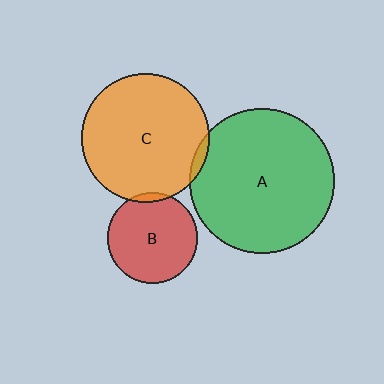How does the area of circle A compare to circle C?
Approximately 1.3 times.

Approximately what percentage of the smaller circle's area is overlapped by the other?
Approximately 5%.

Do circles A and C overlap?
Yes.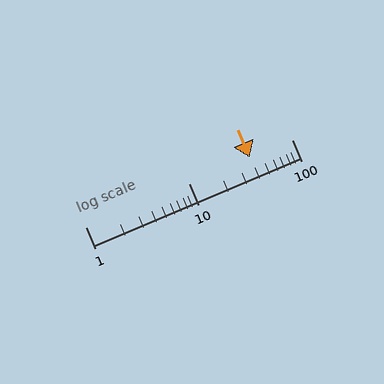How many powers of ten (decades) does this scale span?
The scale spans 2 decades, from 1 to 100.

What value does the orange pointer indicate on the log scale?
The pointer indicates approximately 39.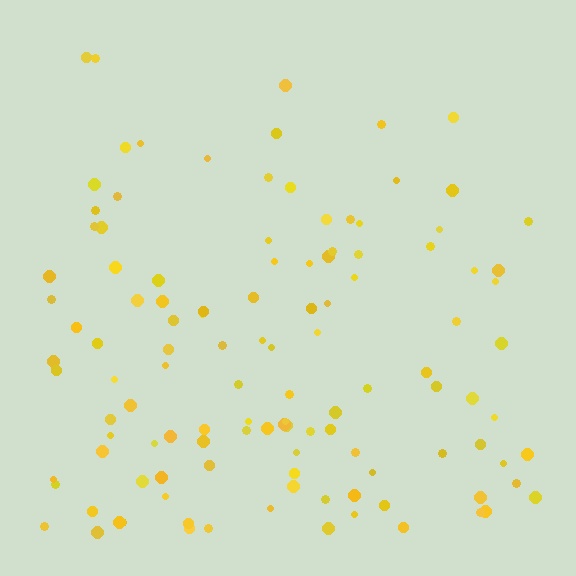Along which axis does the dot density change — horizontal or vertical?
Vertical.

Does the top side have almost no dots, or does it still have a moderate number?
Still a moderate number, just noticeably fewer than the bottom.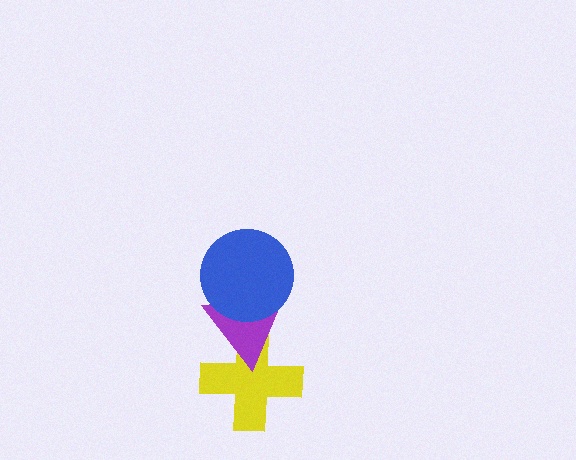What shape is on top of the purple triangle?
The blue circle is on top of the purple triangle.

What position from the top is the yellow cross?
The yellow cross is 3rd from the top.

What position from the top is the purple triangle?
The purple triangle is 2nd from the top.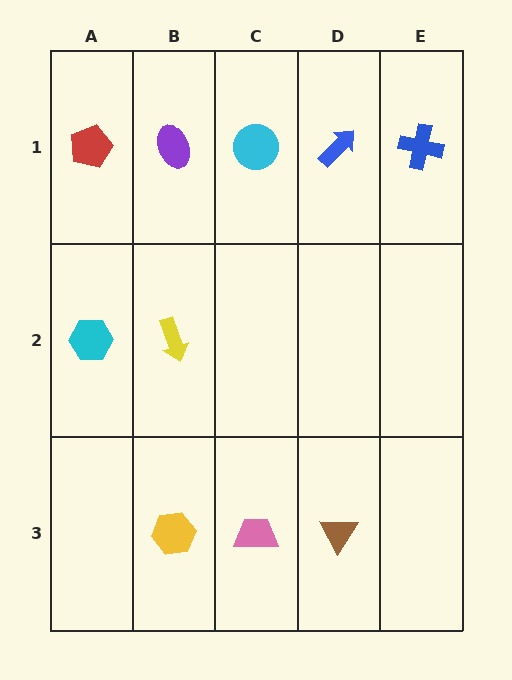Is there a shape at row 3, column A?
No, that cell is empty.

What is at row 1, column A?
A red pentagon.